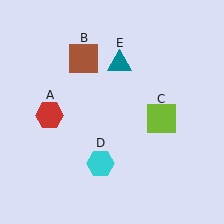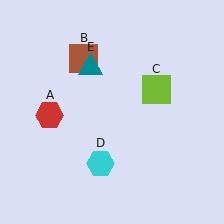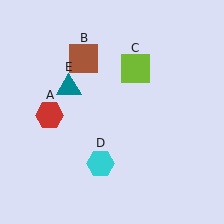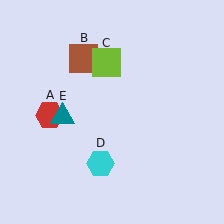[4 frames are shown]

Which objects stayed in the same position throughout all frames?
Red hexagon (object A) and brown square (object B) and cyan hexagon (object D) remained stationary.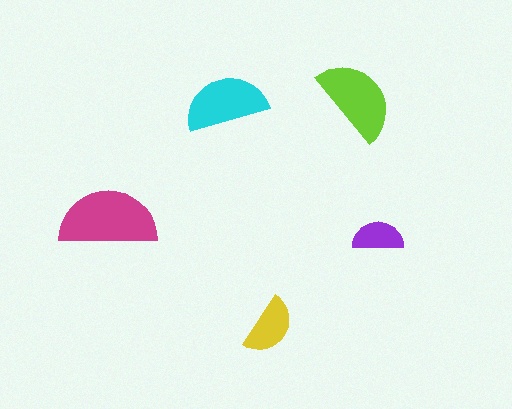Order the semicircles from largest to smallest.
the magenta one, the lime one, the cyan one, the yellow one, the purple one.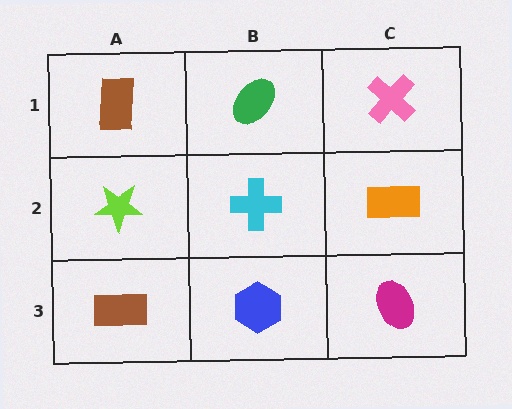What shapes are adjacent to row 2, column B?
A green ellipse (row 1, column B), a blue hexagon (row 3, column B), a lime star (row 2, column A), an orange rectangle (row 2, column C).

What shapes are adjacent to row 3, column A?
A lime star (row 2, column A), a blue hexagon (row 3, column B).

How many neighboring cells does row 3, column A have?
2.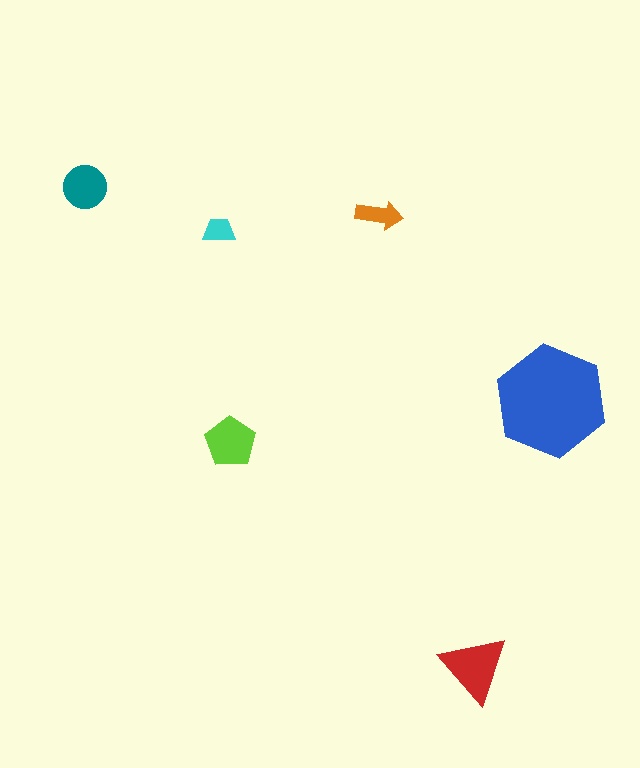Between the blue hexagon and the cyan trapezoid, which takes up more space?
The blue hexagon.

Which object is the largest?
The blue hexagon.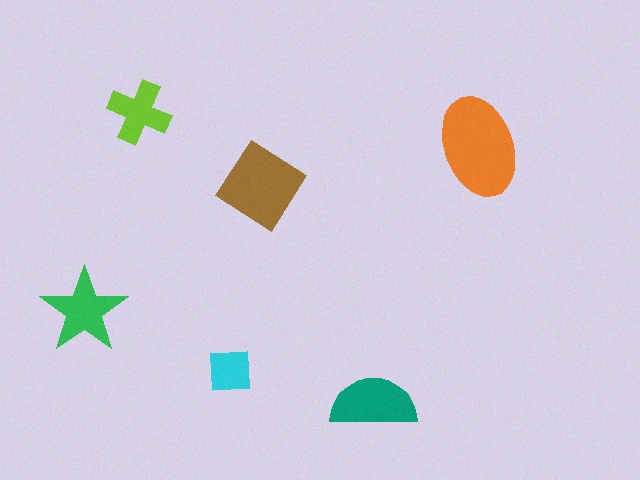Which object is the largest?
The orange ellipse.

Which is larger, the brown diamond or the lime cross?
The brown diamond.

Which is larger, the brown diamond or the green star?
The brown diamond.